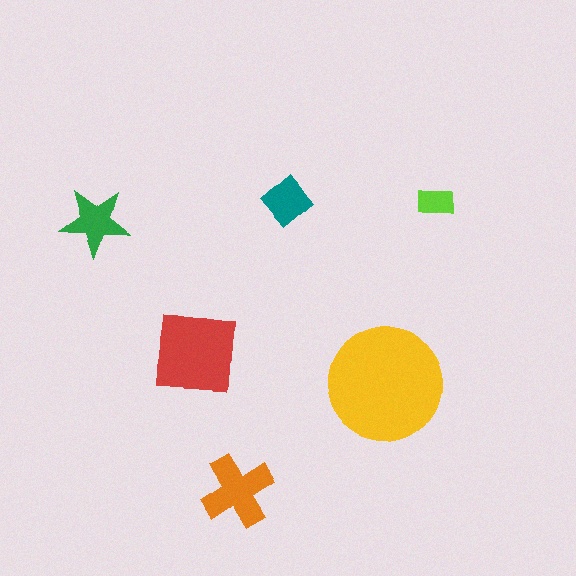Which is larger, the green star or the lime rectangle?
The green star.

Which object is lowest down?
The orange cross is bottommost.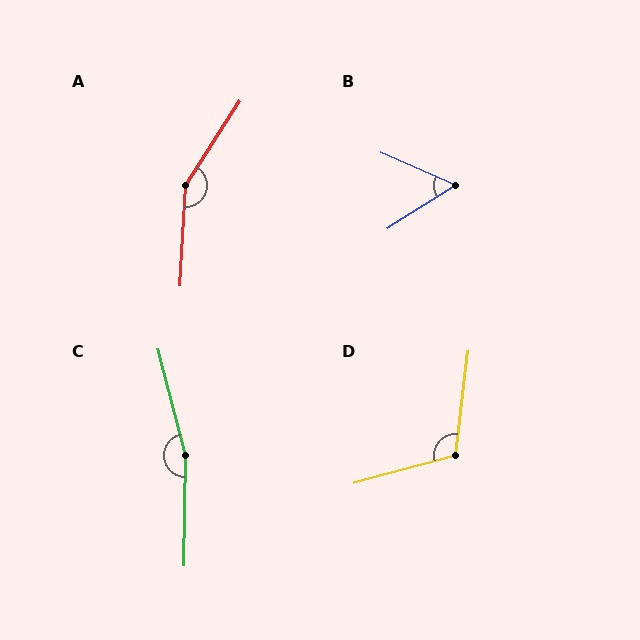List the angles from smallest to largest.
B (56°), D (112°), A (150°), C (164°).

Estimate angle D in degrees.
Approximately 112 degrees.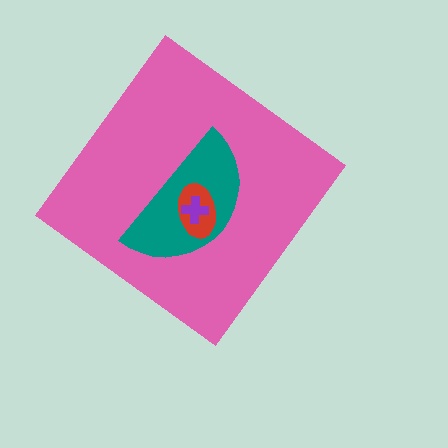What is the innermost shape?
The purple cross.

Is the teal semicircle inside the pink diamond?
Yes.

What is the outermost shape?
The pink diamond.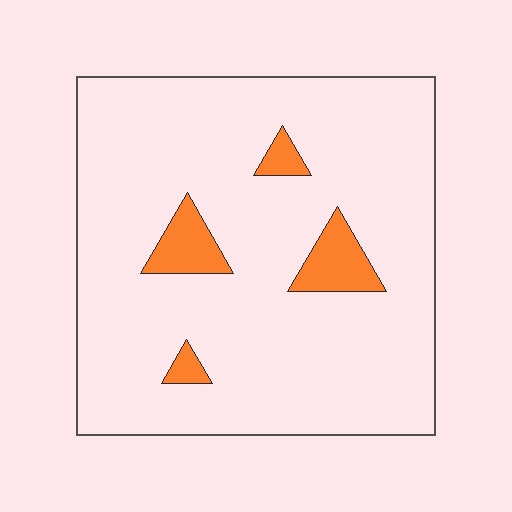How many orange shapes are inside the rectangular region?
4.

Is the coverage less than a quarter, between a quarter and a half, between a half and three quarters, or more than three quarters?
Less than a quarter.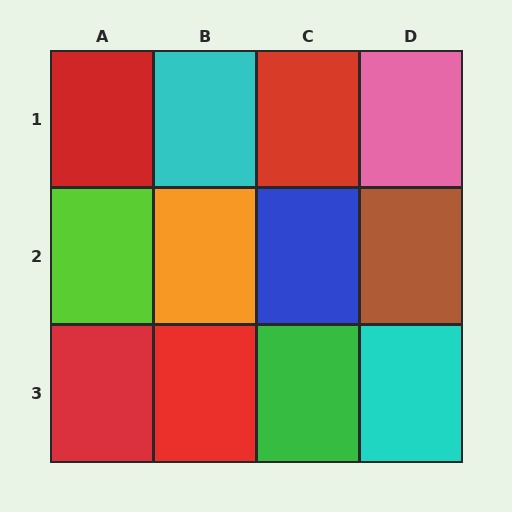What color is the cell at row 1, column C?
Red.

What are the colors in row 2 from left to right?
Lime, orange, blue, brown.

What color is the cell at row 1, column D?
Pink.